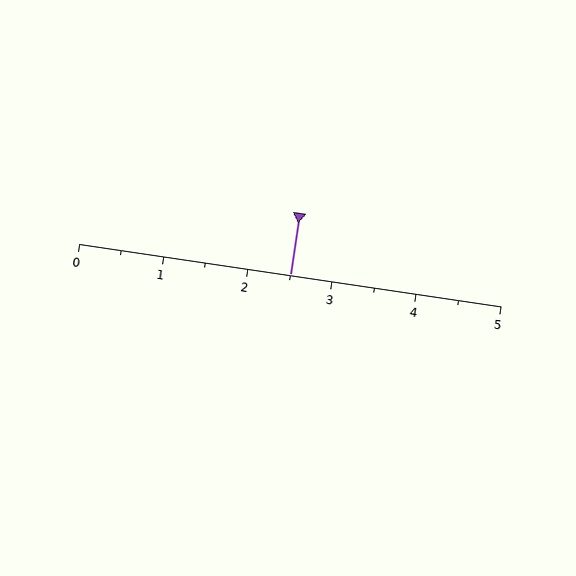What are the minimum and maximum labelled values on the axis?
The axis runs from 0 to 5.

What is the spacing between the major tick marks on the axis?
The major ticks are spaced 1 apart.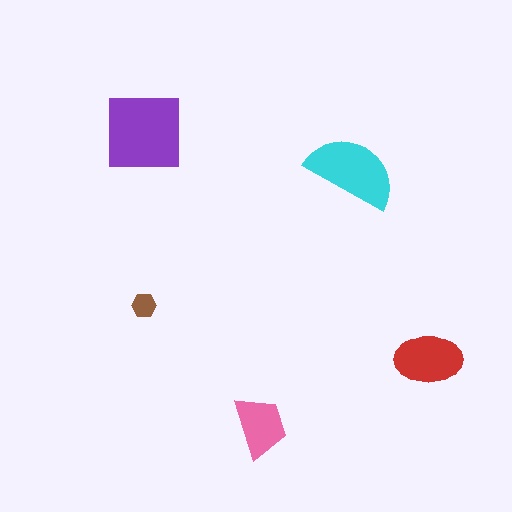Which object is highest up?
The purple square is topmost.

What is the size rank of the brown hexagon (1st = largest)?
5th.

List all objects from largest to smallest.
The purple square, the cyan semicircle, the red ellipse, the pink trapezoid, the brown hexagon.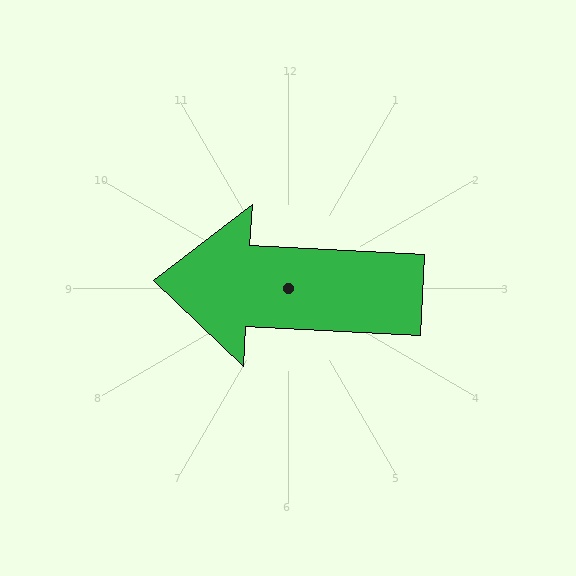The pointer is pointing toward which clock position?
Roughly 9 o'clock.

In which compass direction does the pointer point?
West.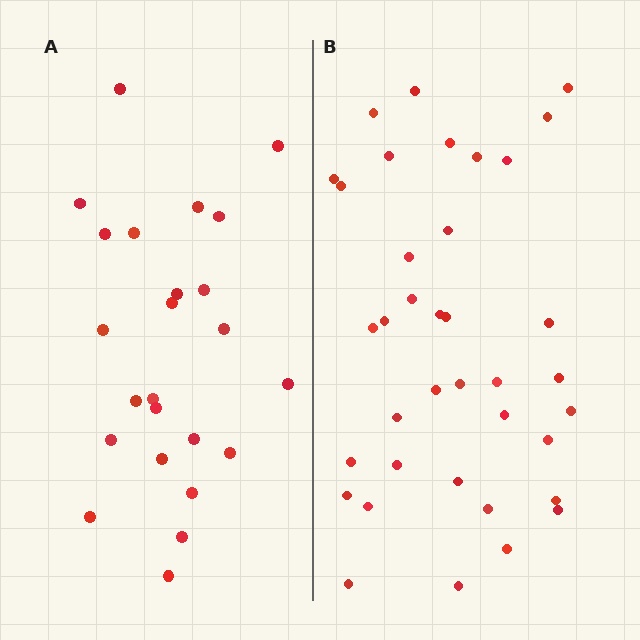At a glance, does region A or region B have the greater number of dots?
Region B (the right region) has more dots.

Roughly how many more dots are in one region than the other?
Region B has approximately 15 more dots than region A.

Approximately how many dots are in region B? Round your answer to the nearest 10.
About 40 dots. (The exact count is 37, which rounds to 40.)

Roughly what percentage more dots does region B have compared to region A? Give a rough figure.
About 55% more.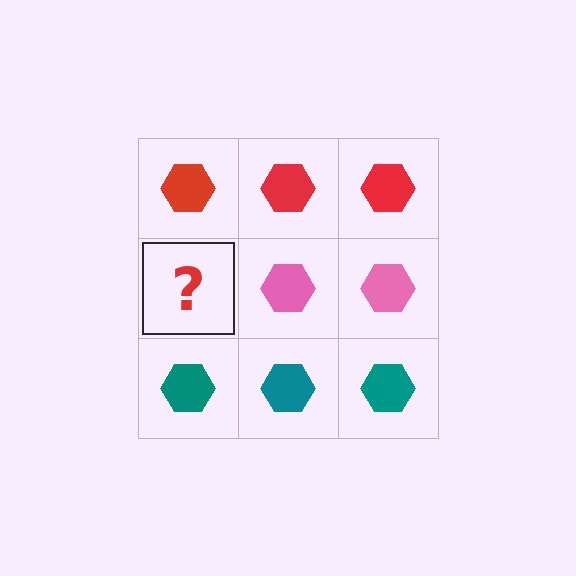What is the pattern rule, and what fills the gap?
The rule is that each row has a consistent color. The gap should be filled with a pink hexagon.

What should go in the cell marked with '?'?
The missing cell should contain a pink hexagon.